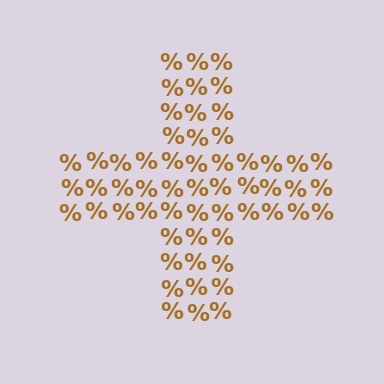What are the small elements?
The small elements are percent signs.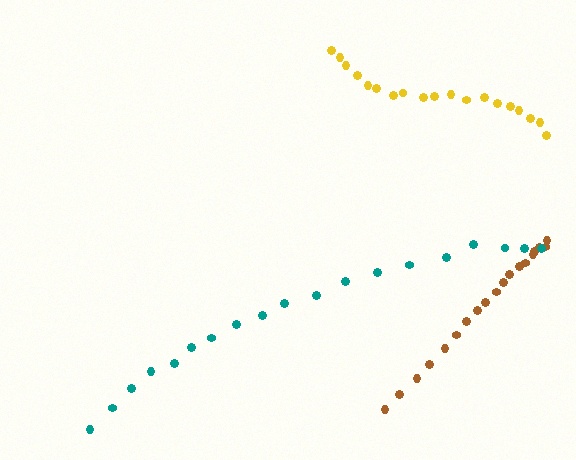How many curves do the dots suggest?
There are 3 distinct paths.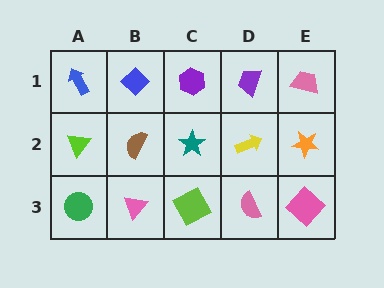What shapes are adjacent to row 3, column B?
A brown semicircle (row 2, column B), a green circle (row 3, column A), a lime square (row 3, column C).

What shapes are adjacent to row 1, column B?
A brown semicircle (row 2, column B), a blue arrow (row 1, column A), a purple hexagon (row 1, column C).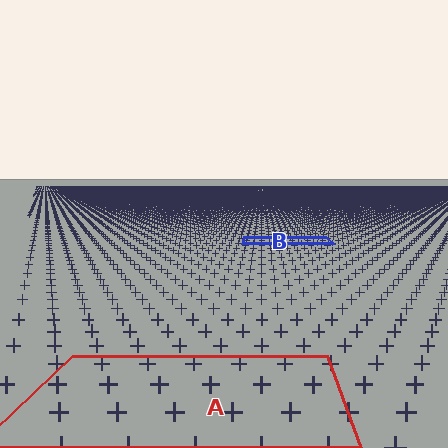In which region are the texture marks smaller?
The texture marks are smaller in region B, because it is farther away.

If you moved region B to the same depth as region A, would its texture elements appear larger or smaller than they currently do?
They would appear larger. At a closer depth, the same texture elements are projected at a bigger on-screen size.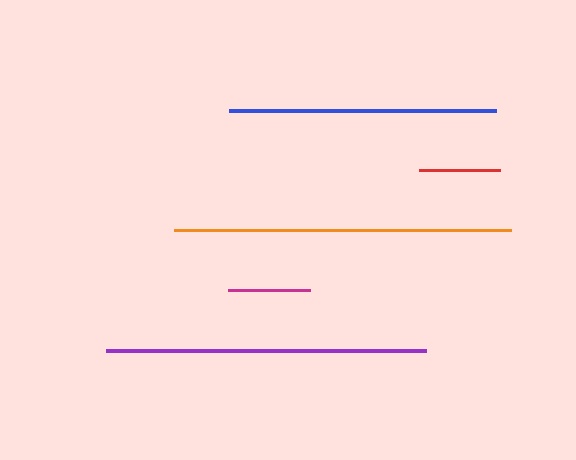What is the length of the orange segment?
The orange segment is approximately 336 pixels long.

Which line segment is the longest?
The orange line is the longest at approximately 336 pixels.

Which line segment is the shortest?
The red line is the shortest at approximately 81 pixels.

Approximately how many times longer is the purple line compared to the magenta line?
The purple line is approximately 3.9 times the length of the magenta line.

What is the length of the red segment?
The red segment is approximately 81 pixels long.